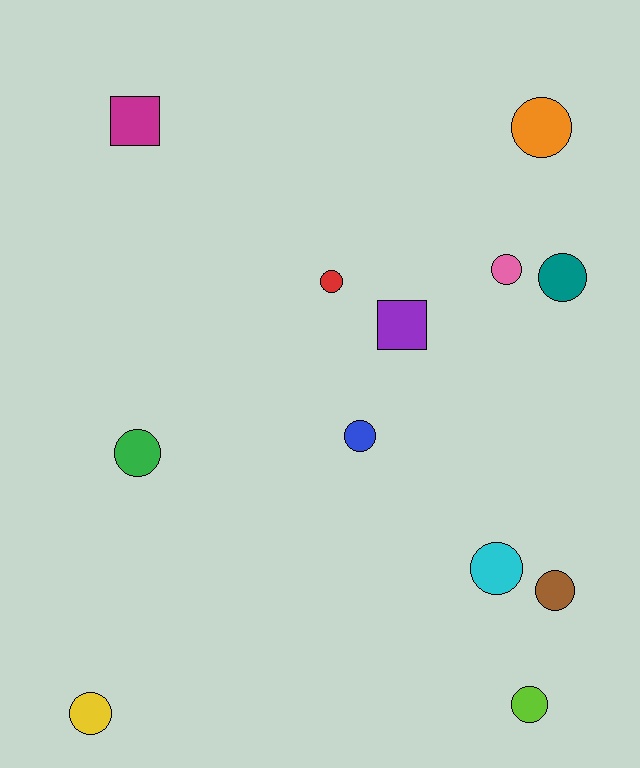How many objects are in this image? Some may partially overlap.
There are 12 objects.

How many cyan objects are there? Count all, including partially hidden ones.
There is 1 cyan object.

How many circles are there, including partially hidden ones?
There are 10 circles.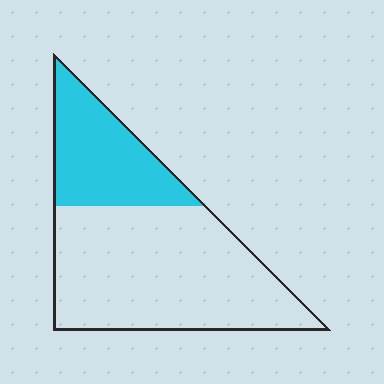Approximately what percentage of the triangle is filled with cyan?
Approximately 30%.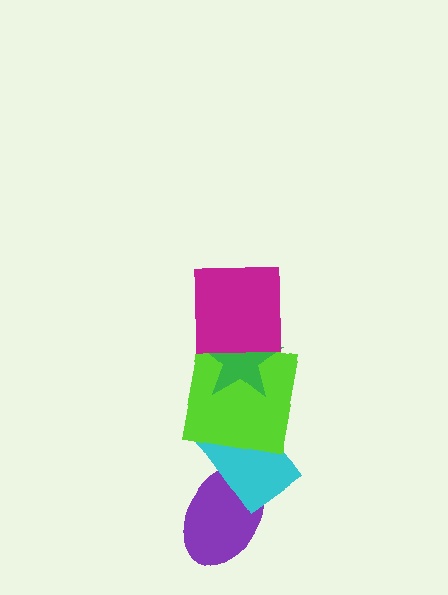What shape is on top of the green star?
The magenta square is on top of the green star.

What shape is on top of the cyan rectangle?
The lime square is on top of the cyan rectangle.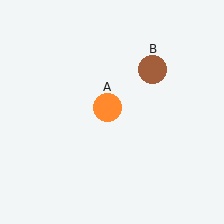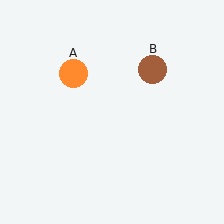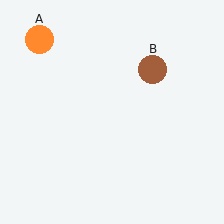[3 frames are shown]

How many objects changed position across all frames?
1 object changed position: orange circle (object A).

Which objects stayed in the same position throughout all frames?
Brown circle (object B) remained stationary.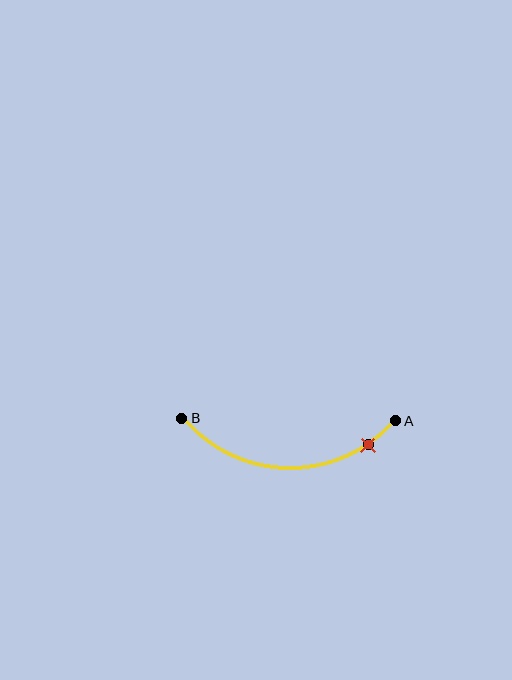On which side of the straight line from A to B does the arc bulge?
The arc bulges below the straight line connecting A and B.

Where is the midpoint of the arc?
The arc midpoint is the point on the curve farthest from the straight line joining A and B. It sits below that line.